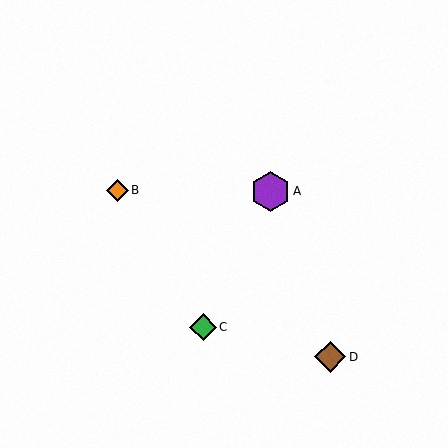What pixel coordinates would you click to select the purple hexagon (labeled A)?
Click at (271, 191) to select the purple hexagon A.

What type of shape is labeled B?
Shape B is an orange diamond.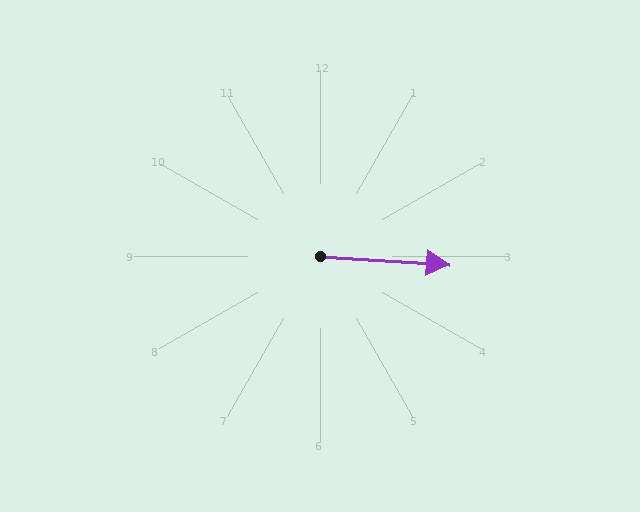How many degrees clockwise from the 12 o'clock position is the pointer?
Approximately 94 degrees.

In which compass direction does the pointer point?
East.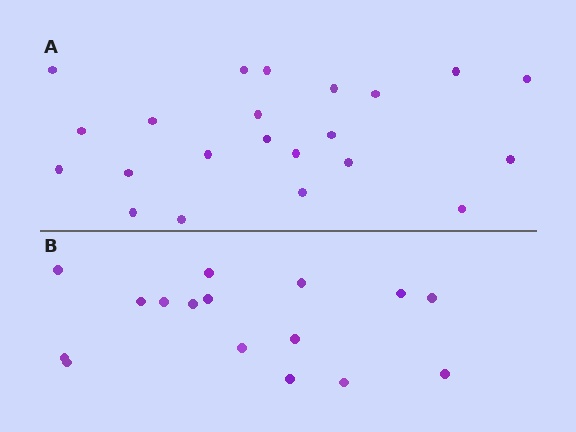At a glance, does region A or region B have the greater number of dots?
Region A (the top region) has more dots.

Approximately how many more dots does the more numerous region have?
Region A has about 6 more dots than region B.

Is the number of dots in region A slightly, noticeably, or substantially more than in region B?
Region A has noticeably more, but not dramatically so. The ratio is roughly 1.4 to 1.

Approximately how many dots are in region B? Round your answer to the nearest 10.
About 20 dots. (The exact count is 16, which rounds to 20.)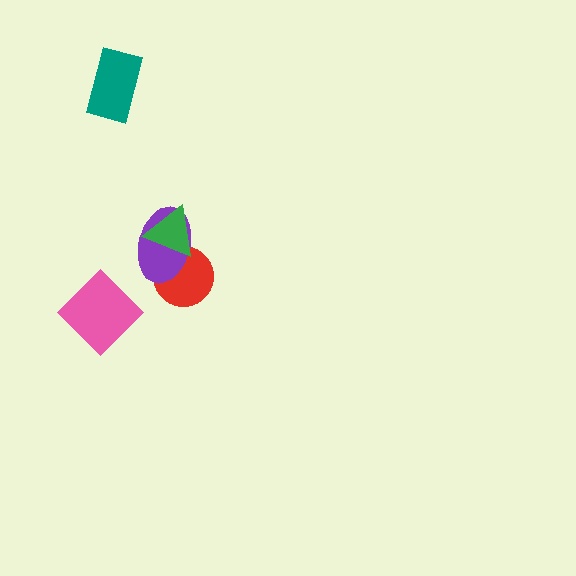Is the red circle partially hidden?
Yes, it is partially covered by another shape.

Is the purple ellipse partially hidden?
Yes, it is partially covered by another shape.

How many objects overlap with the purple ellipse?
2 objects overlap with the purple ellipse.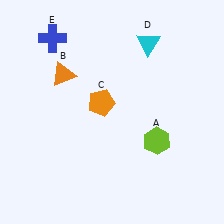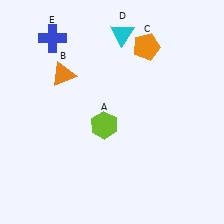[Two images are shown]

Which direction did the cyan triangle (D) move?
The cyan triangle (D) moved left.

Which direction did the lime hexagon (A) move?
The lime hexagon (A) moved left.